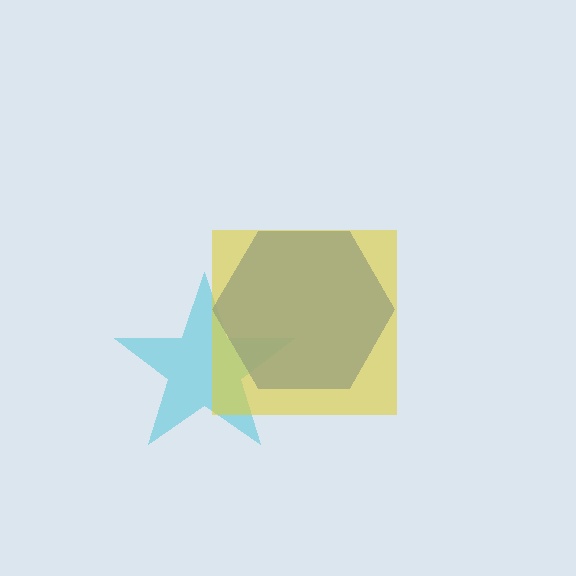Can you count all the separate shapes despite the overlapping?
Yes, there are 3 separate shapes.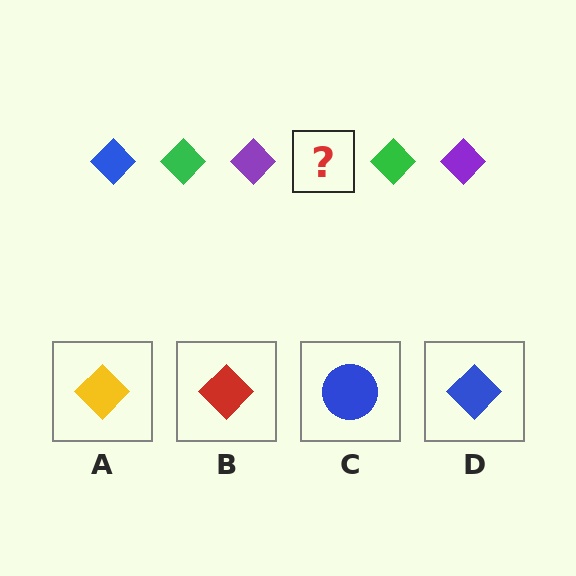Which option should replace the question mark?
Option D.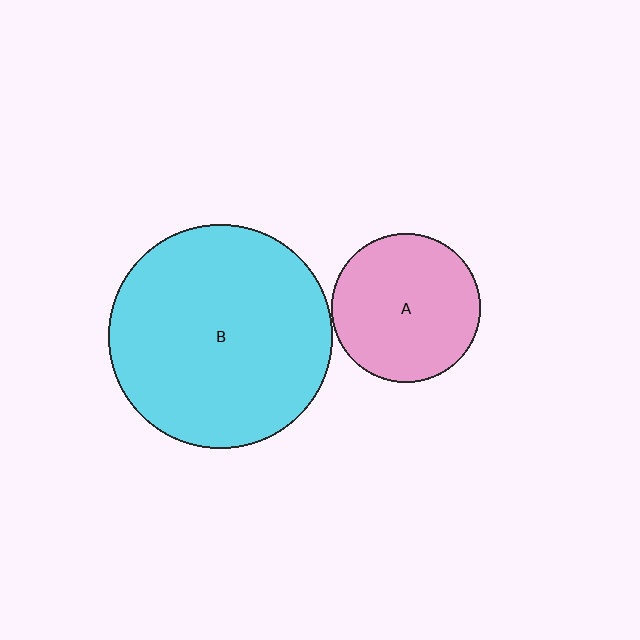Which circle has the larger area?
Circle B (cyan).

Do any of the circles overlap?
No, none of the circles overlap.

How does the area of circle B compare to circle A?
Approximately 2.3 times.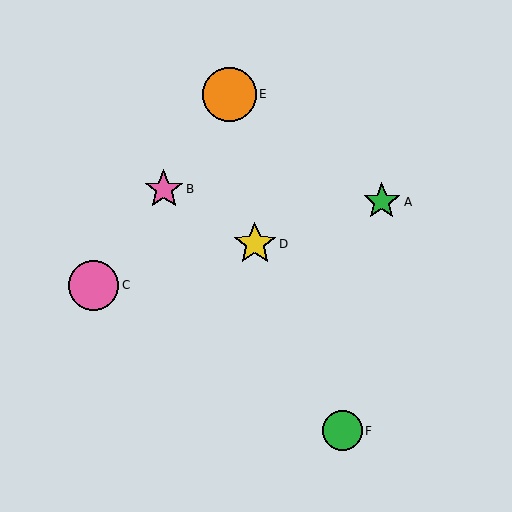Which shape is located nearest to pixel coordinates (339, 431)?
The green circle (labeled F) at (342, 431) is nearest to that location.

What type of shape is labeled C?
Shape C is a pink circle.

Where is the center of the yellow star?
The center of the yellow star is at (255, 244).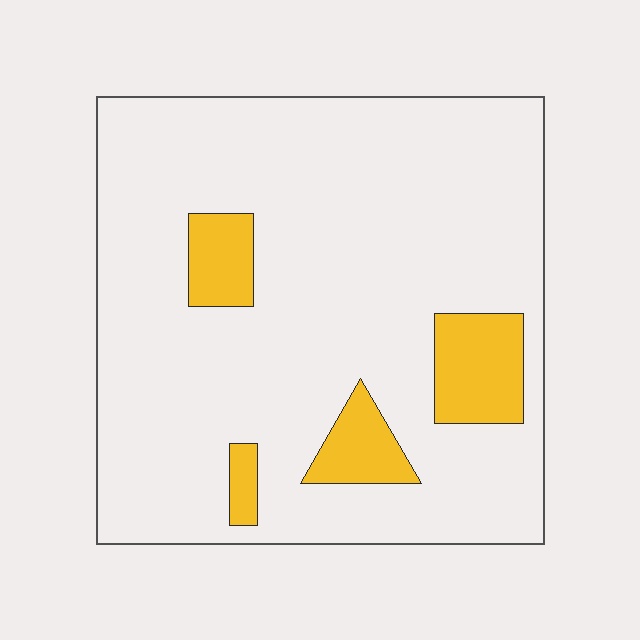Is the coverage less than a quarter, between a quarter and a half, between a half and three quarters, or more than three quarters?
Less than a quarter.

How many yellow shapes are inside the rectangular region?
4.